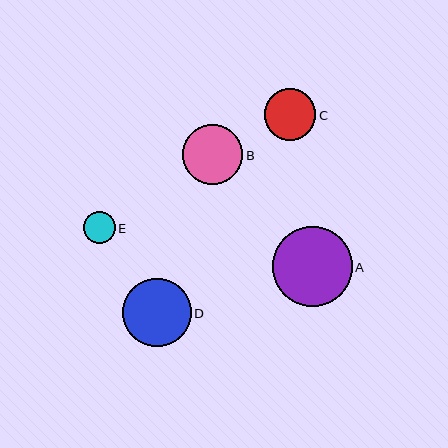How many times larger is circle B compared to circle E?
Circle B is approximately 1.9 times the size of circle E.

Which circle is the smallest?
Circle E is the smallest with a size of approximately 32 pixels.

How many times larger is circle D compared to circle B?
Circle D is approximately 1.1 times the size of circle B.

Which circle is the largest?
Circle A is the largest with a size of approximately 80 pixels.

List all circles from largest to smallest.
From largest to smallest: A, D, B, C, E.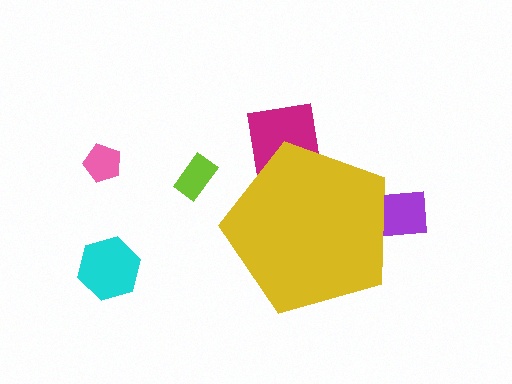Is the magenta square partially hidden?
Yes, the magenta square is partially hidden behind the yellow pentagon.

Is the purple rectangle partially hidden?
Yes, the purple rectangle is partially hidden behind the yellow pentagon.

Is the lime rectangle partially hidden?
No, the lime rectangle is fully visible.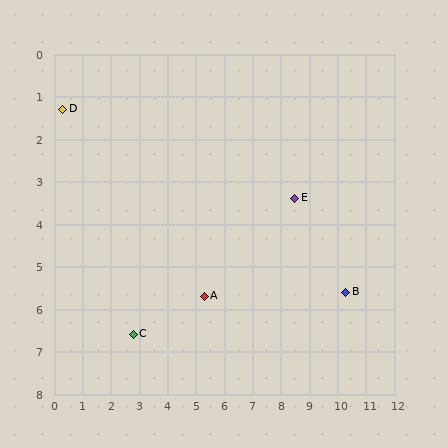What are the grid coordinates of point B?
Point B is at approximately (10.3, 5.6).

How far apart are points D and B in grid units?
Points D and B are about 10.9 grid units apart.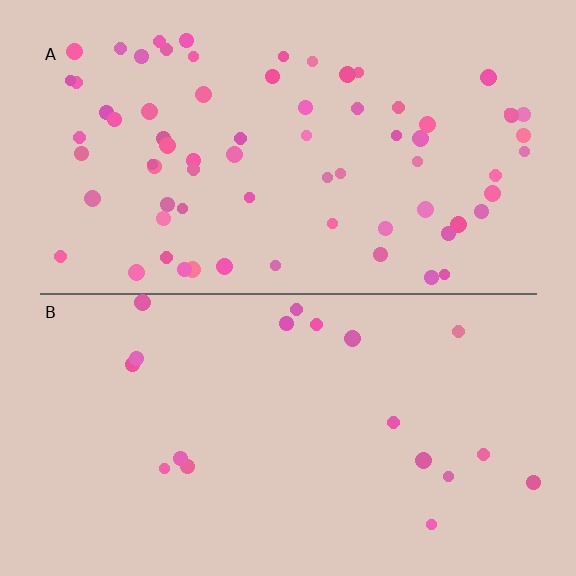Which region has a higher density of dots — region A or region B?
A (the top).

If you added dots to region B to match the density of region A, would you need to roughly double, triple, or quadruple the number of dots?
Approximately quadruple.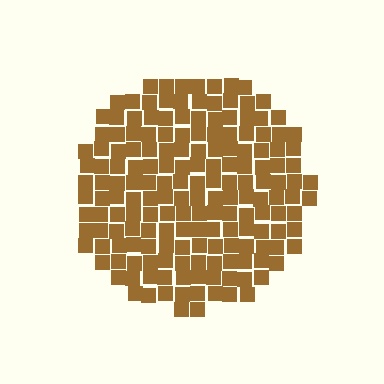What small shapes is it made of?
It is made of small squares.